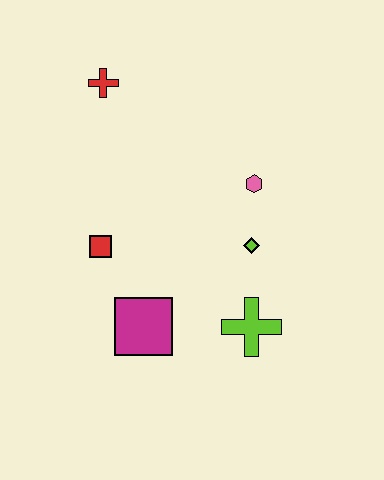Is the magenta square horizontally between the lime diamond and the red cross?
Yes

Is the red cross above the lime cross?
Yes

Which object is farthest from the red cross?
The lime cross is farthest from the red cross.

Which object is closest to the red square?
The magenta square is closest to the red square.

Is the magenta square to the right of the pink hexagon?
No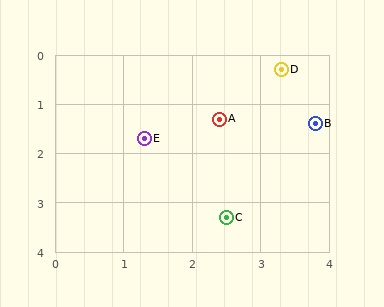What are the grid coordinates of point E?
Point E is at approximately (1.3, 1.7).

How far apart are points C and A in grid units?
Points C and A are about 2.0 grid units apart.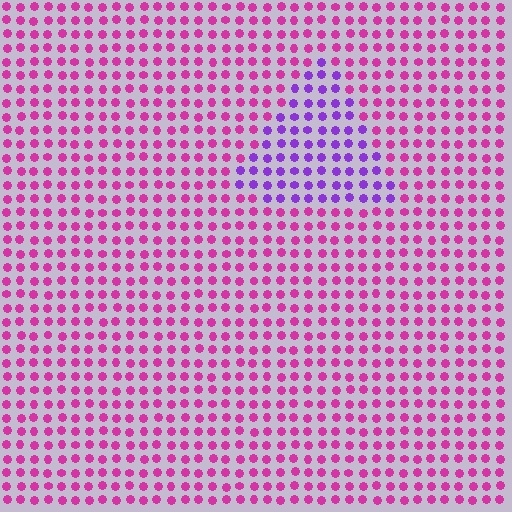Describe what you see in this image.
The image is filled with small magenta elements in a uniform arrangement. A triangle-shaped region is visible where the elements are tinted to a slightly different hue, forming a subtle color boundary.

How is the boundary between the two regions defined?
The boundary is defined purely by a slight shift in hue (about 44 degrees). Spacing, size, and orientation are identical on both sides.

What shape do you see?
I see a triangle.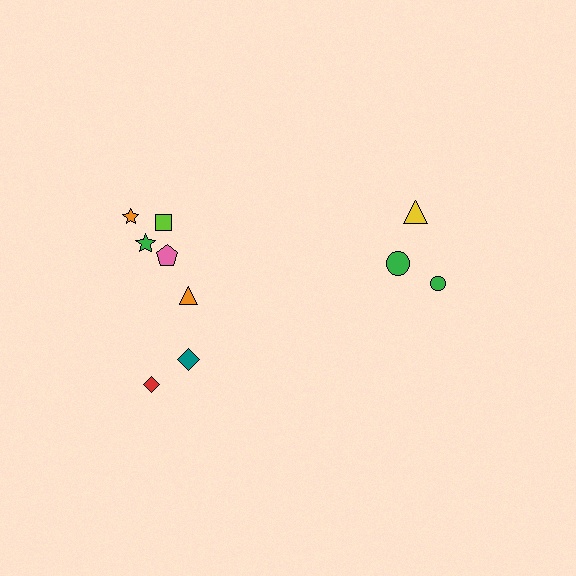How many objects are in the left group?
There are 7 objects.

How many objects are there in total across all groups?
There are 10 objects.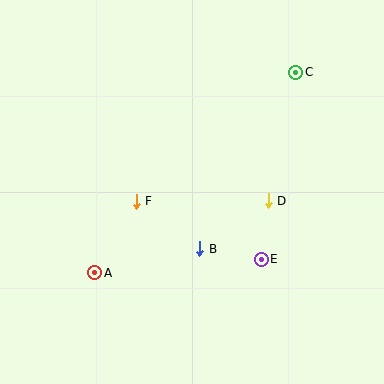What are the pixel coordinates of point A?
Point A is at (95, 273).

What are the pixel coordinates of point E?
Point E is at (261, 259).